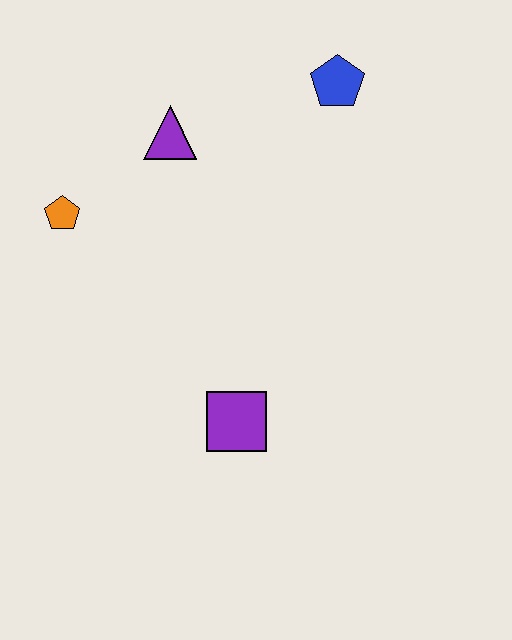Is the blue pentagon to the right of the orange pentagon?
Yes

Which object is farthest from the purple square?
The blue pentagon is farthest from the purple square.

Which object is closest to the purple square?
The orange pentagon is closest to the purple square.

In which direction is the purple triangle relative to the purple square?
The purple triangle is above the purple square.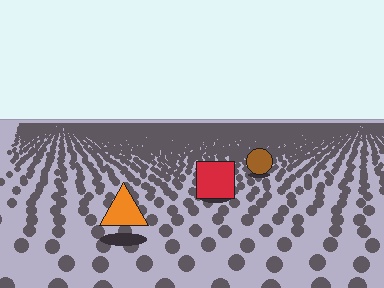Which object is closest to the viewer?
The orange triangle is closest. The texture marks near it are larger and more spread out.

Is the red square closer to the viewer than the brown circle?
Yes. The red square is closer — you can tell from the texture gradient: the ground texture is coarser near it.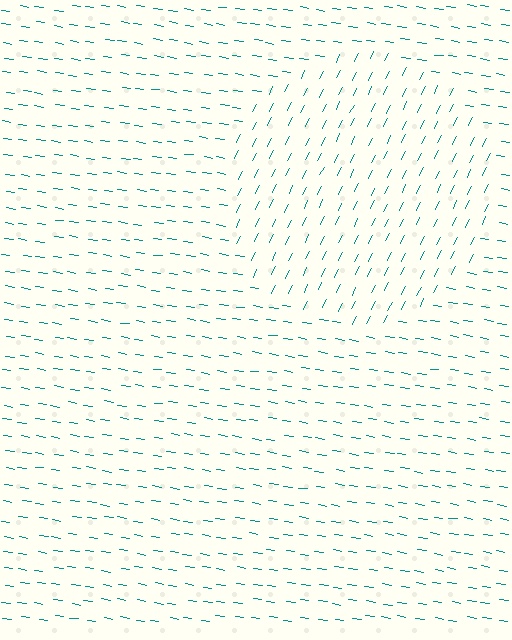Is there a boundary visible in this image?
Yes, there is a texture boundary formed by a change in line orientation.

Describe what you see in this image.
The image is filled with small teal line segments. A circle region in the image has lines oriented differently from the surrounding lines, creating a visible texture boundary.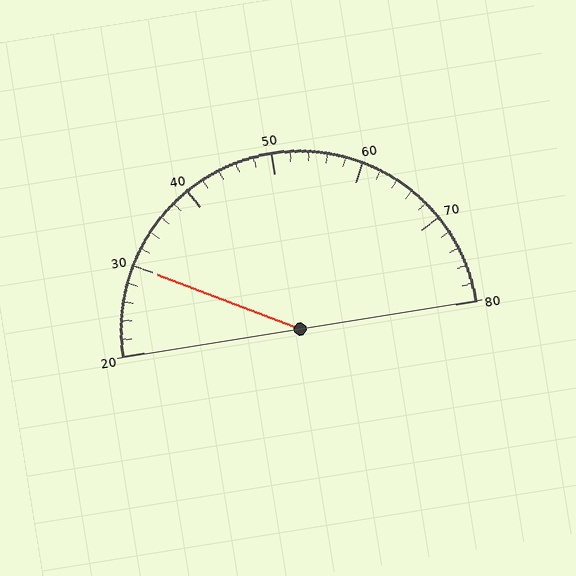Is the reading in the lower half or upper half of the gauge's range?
The reading is in the lower half of the range (20 to 80).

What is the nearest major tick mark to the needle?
The nearest major tick mark is 30.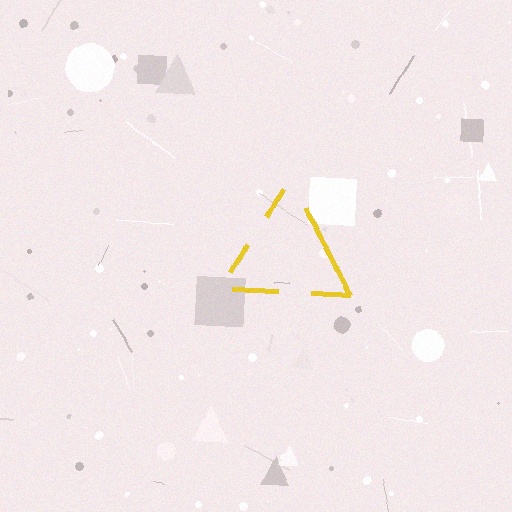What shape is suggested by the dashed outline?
The dashed outline suggests a triangle.